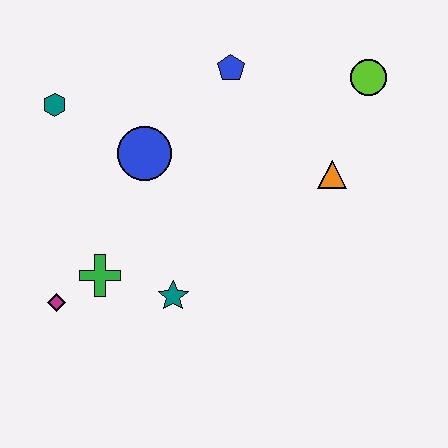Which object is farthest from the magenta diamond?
The lime circle is farthest from the magenta diamond.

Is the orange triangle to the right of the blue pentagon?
Yes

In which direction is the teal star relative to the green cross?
The teal star is to the right of the green cross.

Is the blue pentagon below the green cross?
No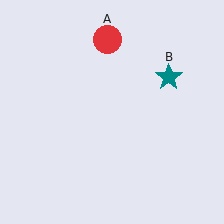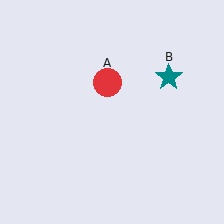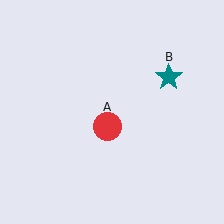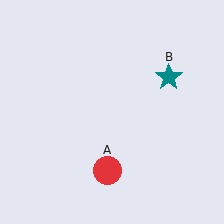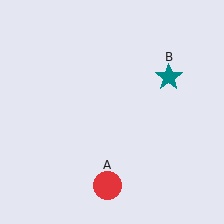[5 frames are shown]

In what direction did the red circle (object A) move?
The red circle (object A) moved down.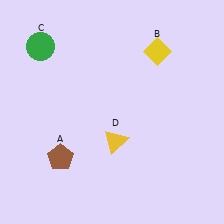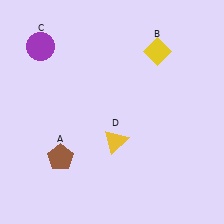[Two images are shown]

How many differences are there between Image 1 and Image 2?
There is 1 difference between the two images.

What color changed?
The circle (C) changed from green in Image 1 to purple in Image 2.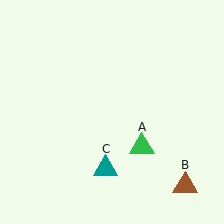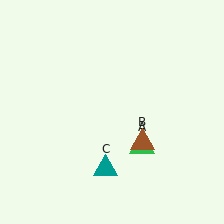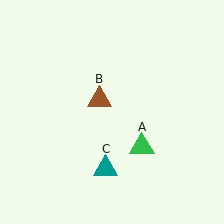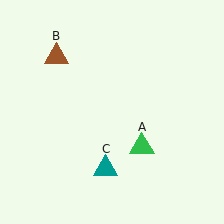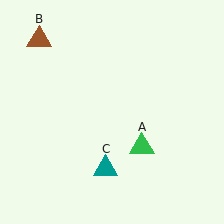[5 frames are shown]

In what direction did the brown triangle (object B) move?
The brown triangle (object B) moved up and to the left.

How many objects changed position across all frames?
1 object changed position: brown triangle (object B).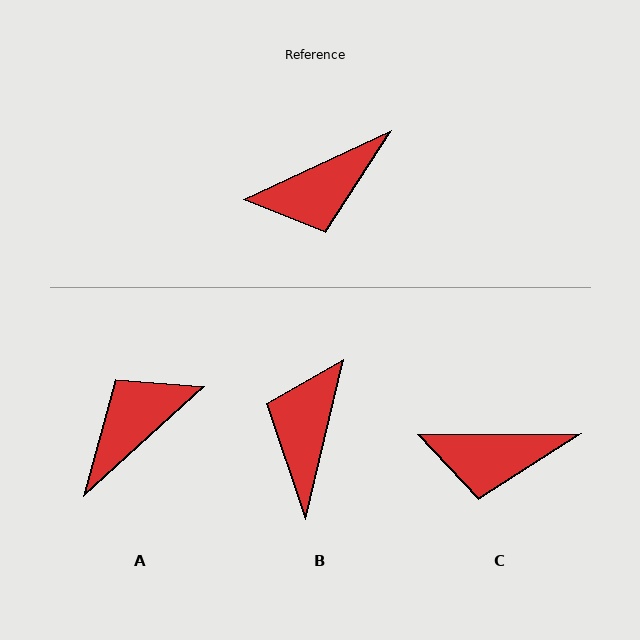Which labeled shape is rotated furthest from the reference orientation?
A, about 163 degrees away.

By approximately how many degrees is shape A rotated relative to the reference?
Approximately 163 degrees clockwise.